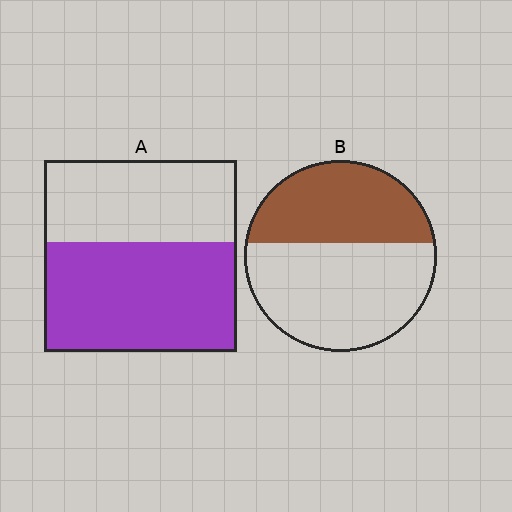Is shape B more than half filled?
No.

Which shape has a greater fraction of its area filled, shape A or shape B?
Shape A.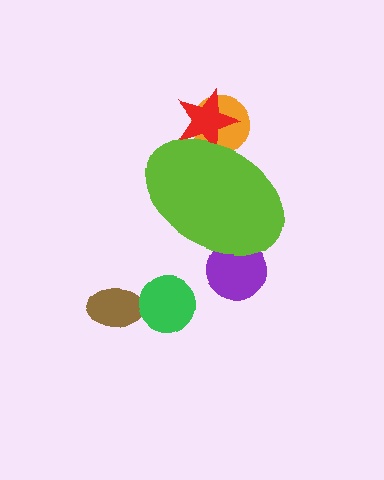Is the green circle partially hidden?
No, the green circle is fully visible.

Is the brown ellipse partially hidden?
No, the brown ellipse is fully visible.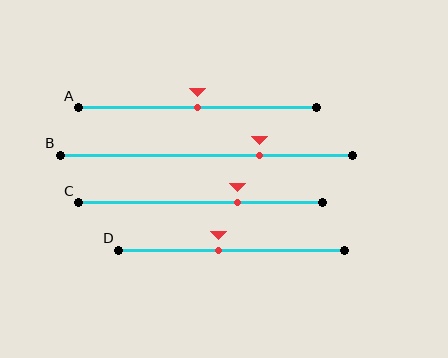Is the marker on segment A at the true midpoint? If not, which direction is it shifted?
Yes, the marker on segment A is at the true midpoint.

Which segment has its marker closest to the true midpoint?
Segment A has its marker closest to the true midpoint.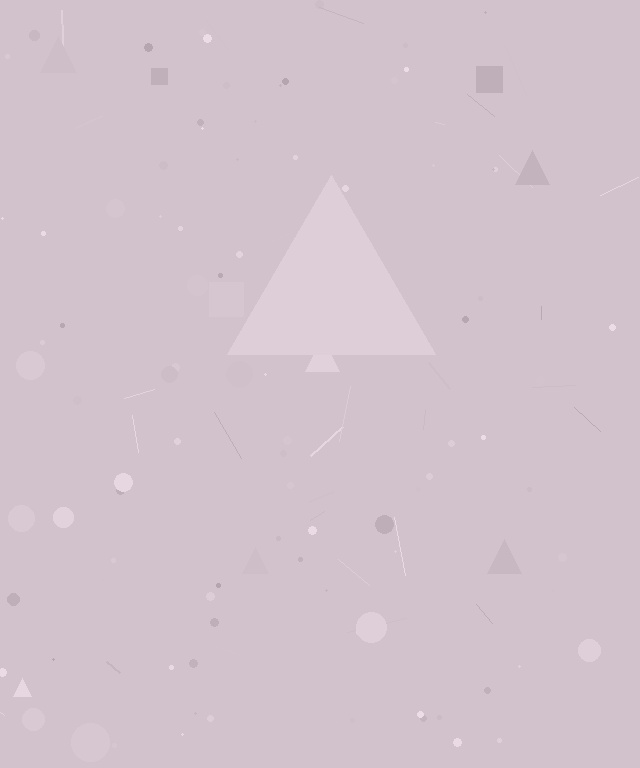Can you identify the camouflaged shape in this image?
The camouflaged shape is a triangle.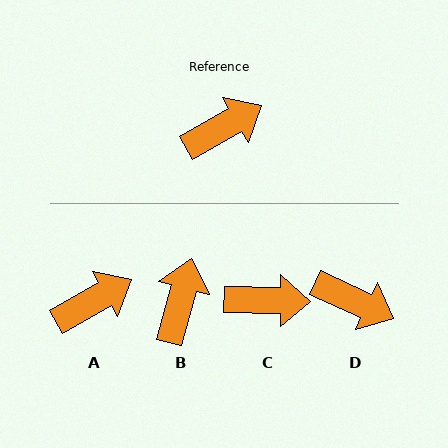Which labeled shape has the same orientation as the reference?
A.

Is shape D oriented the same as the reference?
No, it is off by about 54 degrees.